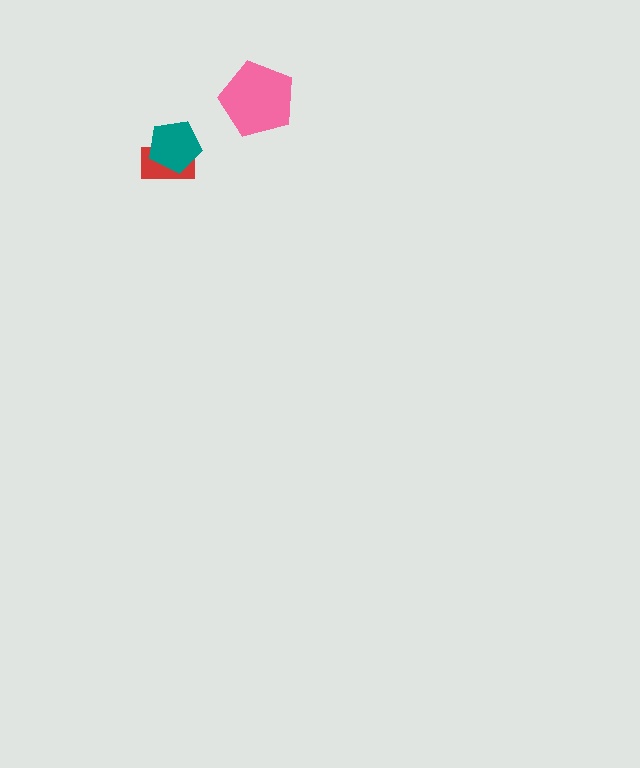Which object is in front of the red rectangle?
The teal pentagon is in front of the red rectangle.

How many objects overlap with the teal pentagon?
1 object overlaps with the teal pentagon.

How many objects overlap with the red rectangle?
1 object overlaps with the red rectangle.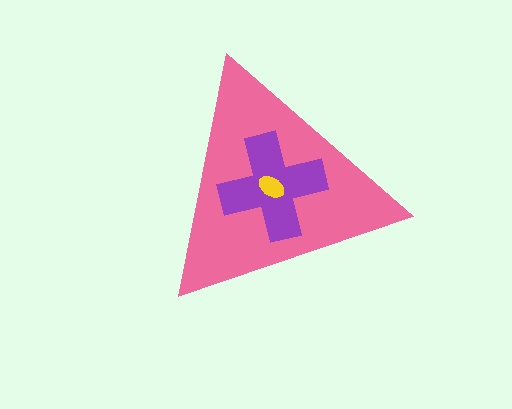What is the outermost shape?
The pink triangle.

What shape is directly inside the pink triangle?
The purple cross.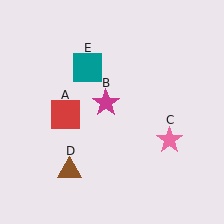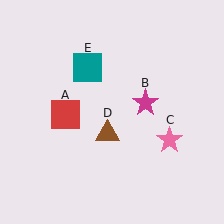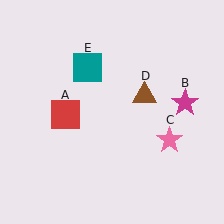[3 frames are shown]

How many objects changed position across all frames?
2 objects changed position: magenta star (object B), brown triangle (object D).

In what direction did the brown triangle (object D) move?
The brown triangle (object D) moved up and to the right.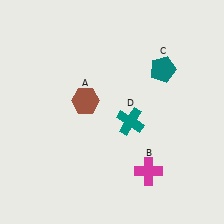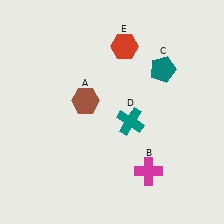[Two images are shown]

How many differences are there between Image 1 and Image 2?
There is 1 difference between the two images.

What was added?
A red hexagon (E) was added in Image 2.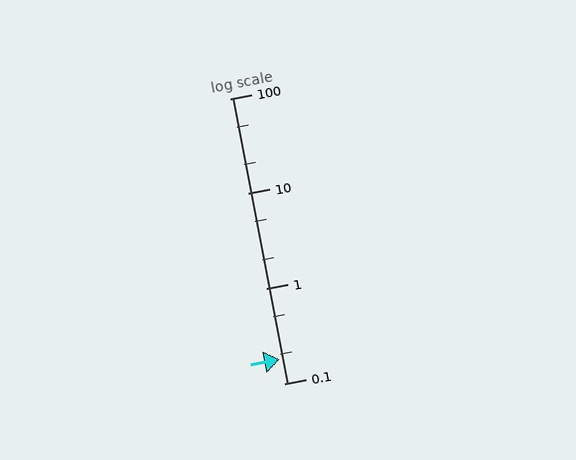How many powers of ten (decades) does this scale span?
The scale spans 3 decades, from 0.1 to 100.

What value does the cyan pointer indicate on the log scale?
The pointer indicates approximately 0.18.